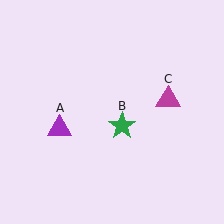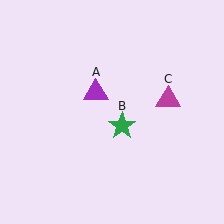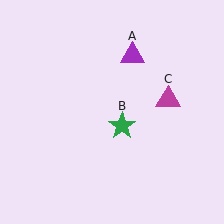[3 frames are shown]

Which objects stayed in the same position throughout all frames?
Green star (object B) and magenta triangle (object C) remained stationary.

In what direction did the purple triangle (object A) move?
The purple triangle (object A) moved up and to the right.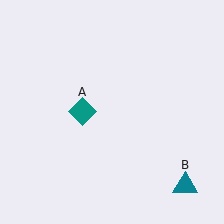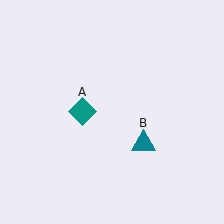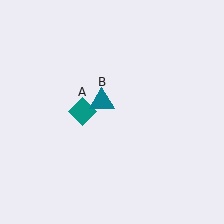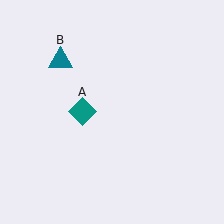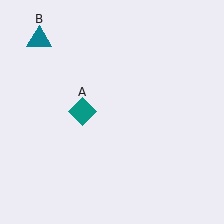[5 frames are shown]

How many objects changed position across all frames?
1 object changed position: teal triangle (object B).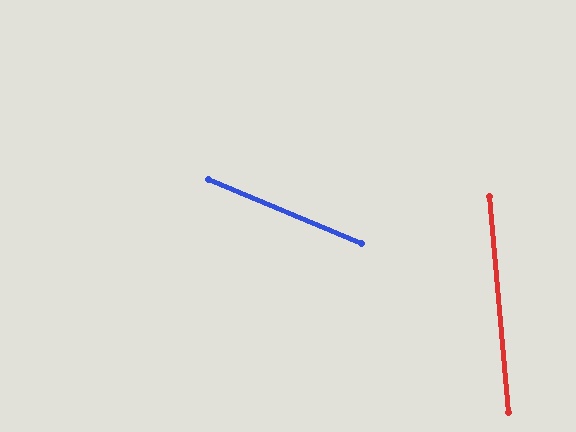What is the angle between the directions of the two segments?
Approximately 62 degrees.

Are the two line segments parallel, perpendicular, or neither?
Neither parallel nor perpendicular — they differ by about 62°.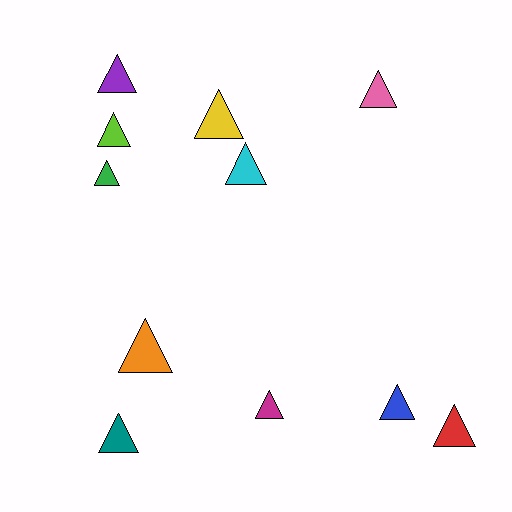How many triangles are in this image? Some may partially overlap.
There are 11 triangles.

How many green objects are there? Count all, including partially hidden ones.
There is 1 green object.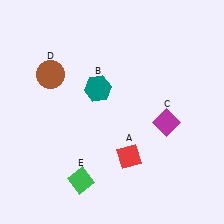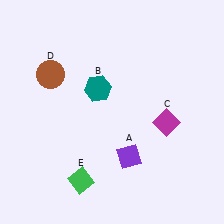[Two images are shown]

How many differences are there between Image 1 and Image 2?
There is 1 difference between the two images.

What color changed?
The diamond (A) changed from red in Image 1 to purple in Image 2.